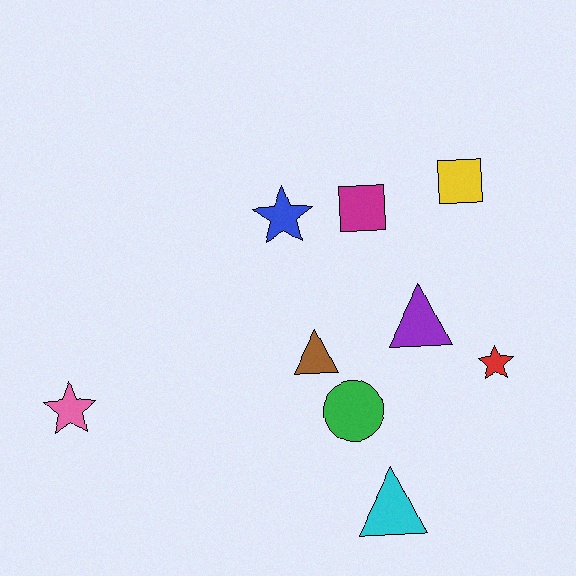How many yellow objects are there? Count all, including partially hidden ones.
There is 1 yellow object.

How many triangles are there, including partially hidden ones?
There are 3 triangles.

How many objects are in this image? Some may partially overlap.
There are 9 objects.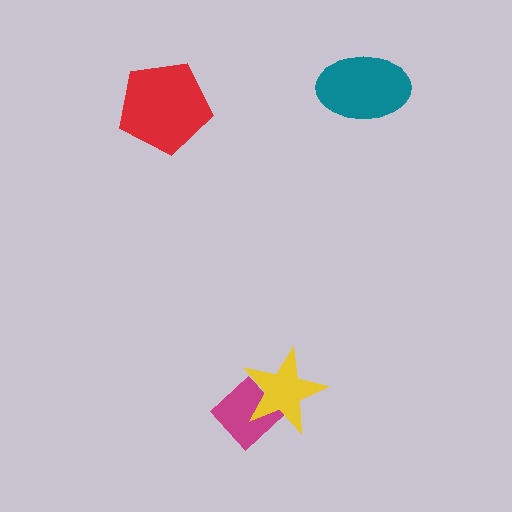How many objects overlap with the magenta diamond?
1 object overlaps with the magenta diamond.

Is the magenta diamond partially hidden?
Yes, it is partially covered by another shape.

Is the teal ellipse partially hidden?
No, no other shape covers it.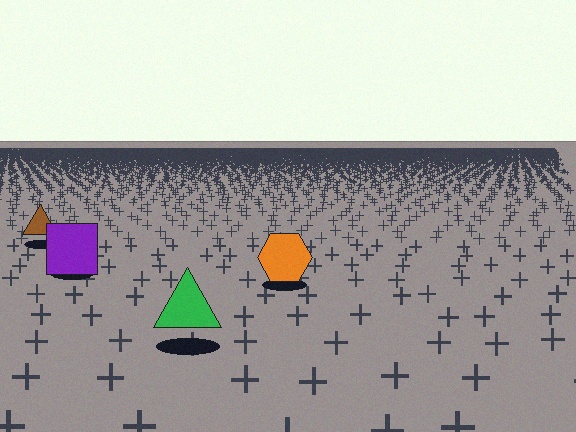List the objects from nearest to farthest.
From nearest to farthest: the green triangle, the orange hexagon, the purple square, the brown triangle.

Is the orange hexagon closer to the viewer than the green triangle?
No. The green triangle is closer — you can tell from the texture gradient: the ground texture is coarser near it.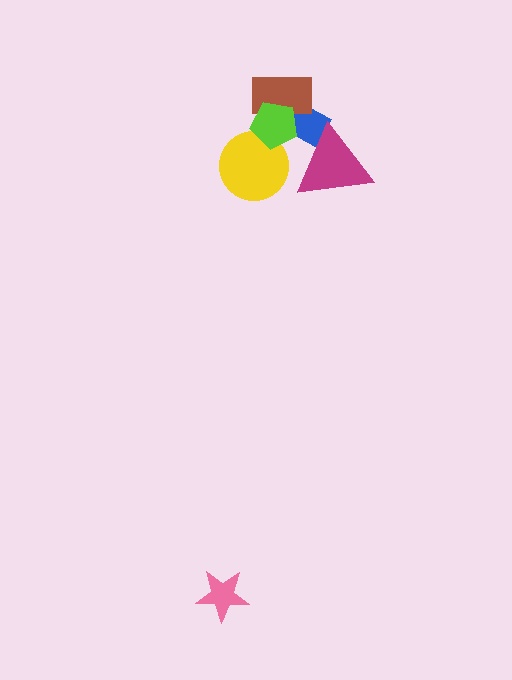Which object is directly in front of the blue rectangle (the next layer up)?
The brown rectangle is directly in front of the blue rectangle.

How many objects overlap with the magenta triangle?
1 object overlaps with the magenta triangle.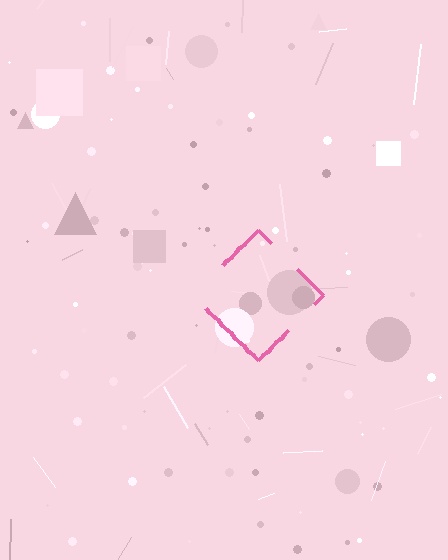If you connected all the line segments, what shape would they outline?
They would outline a diamond.